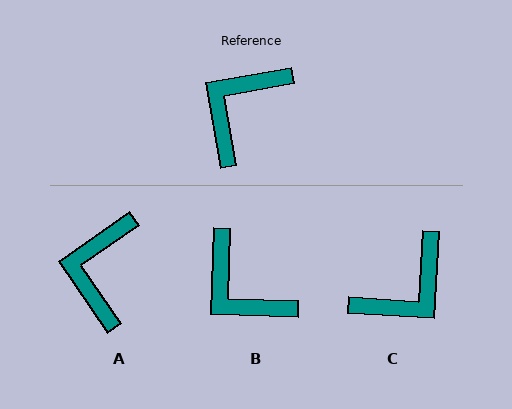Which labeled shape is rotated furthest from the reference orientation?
C, about 167 degrees away.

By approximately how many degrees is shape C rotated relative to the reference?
Approximately 167 degrees counter-clockwise.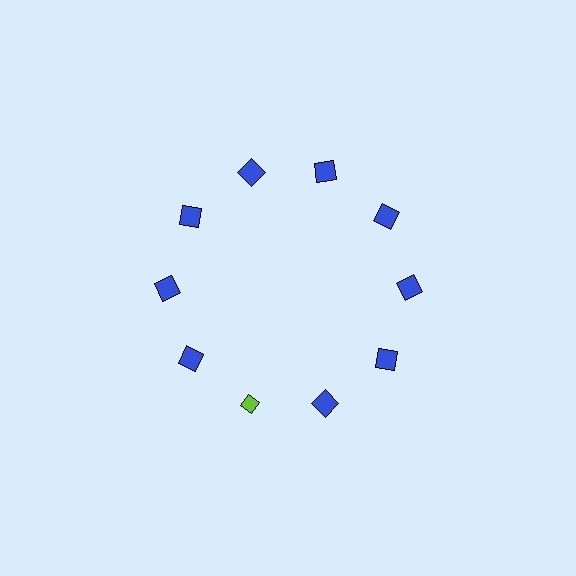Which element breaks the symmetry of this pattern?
The lime diamond at roughly the 7 o'clock position breaks the symmetry. All other shapes are blue squares.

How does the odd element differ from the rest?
It differs in both color (lime instead of blue) and shape (diamond instead of square).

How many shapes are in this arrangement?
There are 10 shapes arranged in a ring pattern.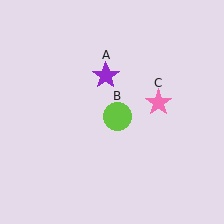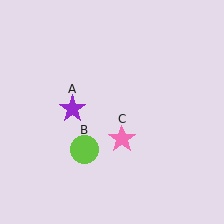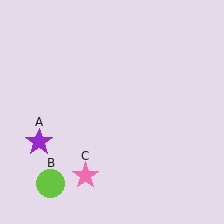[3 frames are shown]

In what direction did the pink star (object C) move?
The pink star (object C) moved down and to the left.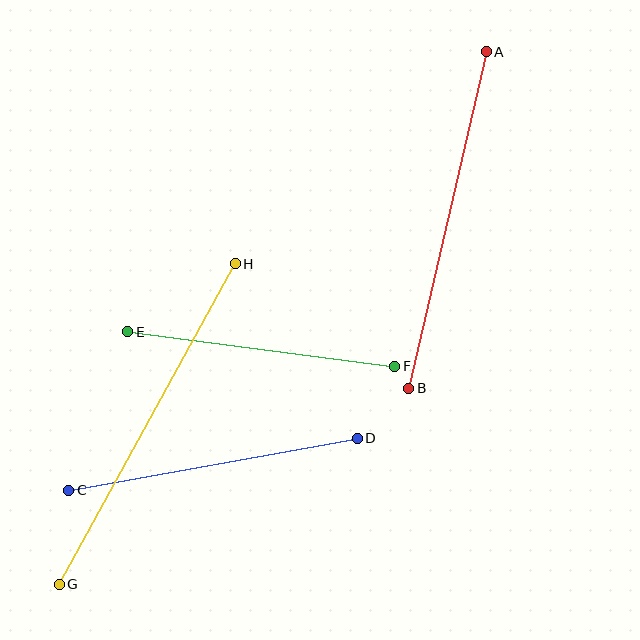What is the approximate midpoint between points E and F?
The midpoint is at approximately (261, 349) pixels.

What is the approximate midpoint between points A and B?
The midpoint is at approximately (447, 220) pixels.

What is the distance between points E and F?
The distance is approximately 269 pixels.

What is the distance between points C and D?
The distance is approximately 294 pixels.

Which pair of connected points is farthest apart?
Points G and H are farthest apart.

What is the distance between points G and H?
The distance is approximately 366 pixels.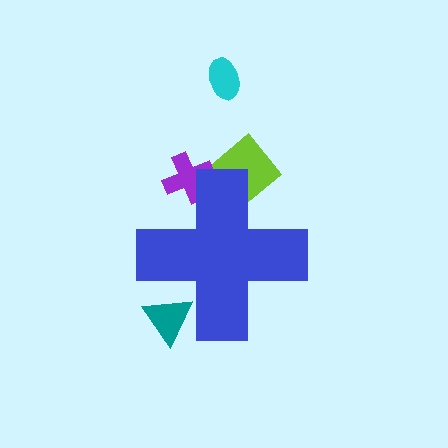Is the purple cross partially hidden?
Yes, the purple cross is partially hidden behind the blue cross.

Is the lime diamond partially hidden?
Yes, the lime diamond is partially hidden behind the blue cross.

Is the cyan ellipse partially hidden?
No, the cyan ellipse is fully visible.